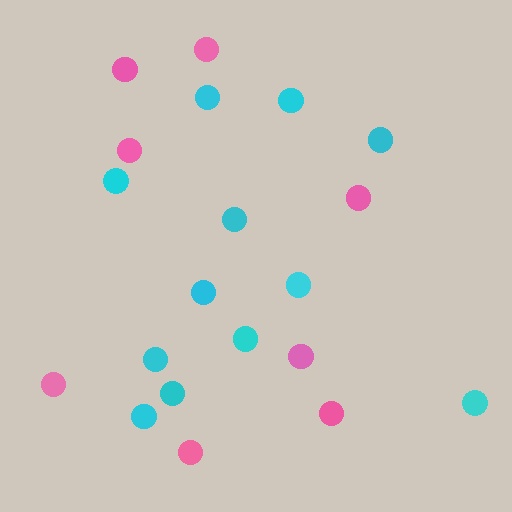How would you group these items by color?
There are 2 groups: one group of pink circles (8) and one group of cyan circles (12).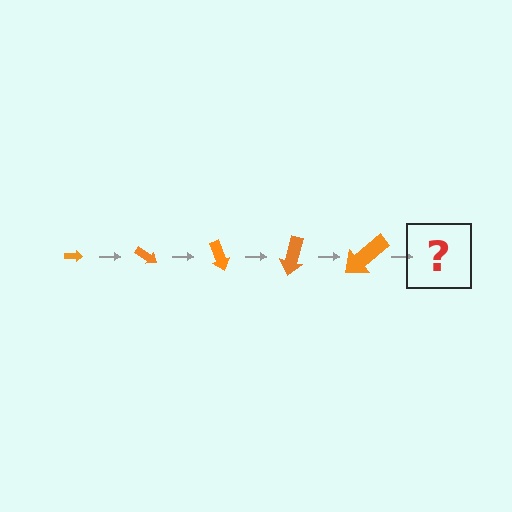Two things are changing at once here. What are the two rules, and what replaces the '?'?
The two rules are that the arrow grows larger each step and it rotates 35 degrees each step. The '?' should be an arrow, larger than the previous one and rotated 175 degrees from the start.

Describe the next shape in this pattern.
It should be an arrow, larger than the previous one and rotated 175 degrees from the start.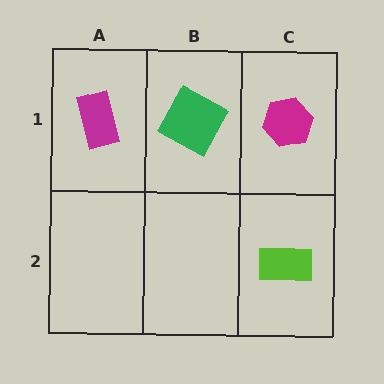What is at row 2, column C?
A lime rectangle.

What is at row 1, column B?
A green square.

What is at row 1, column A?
A magenta rectangle.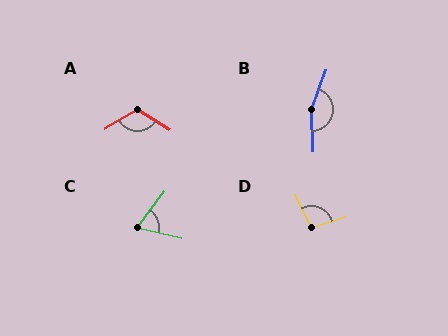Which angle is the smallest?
C, at approximately 67 degrees.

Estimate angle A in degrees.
Approximately 117 degrees.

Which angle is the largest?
B, at approximately 158 degrees.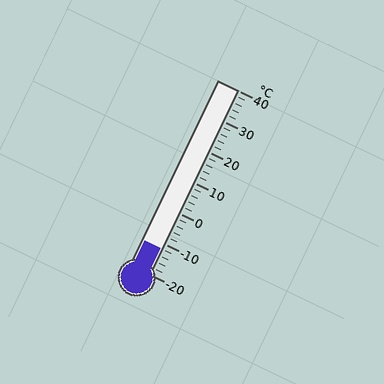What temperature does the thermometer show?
The thermometer shows approximately -12°C.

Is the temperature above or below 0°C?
The temperature is below 0°C.